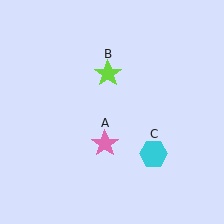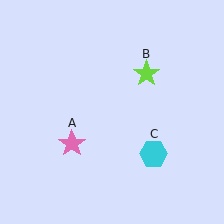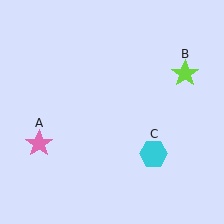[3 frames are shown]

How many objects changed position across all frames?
2 objects changed position: pink star (object A), lime star (object B).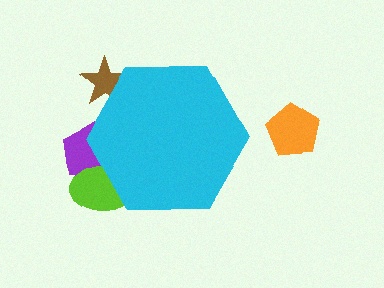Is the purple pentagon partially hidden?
Yes, the purple pentagon is partially hidden behind the cyan hexagon.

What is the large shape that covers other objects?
A cyan hexagon.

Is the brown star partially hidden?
Yes, the brown star is partially hidden behind the cyan hexagon.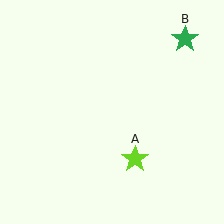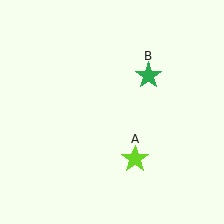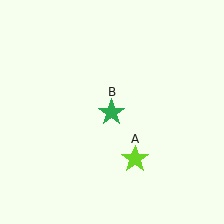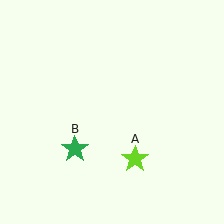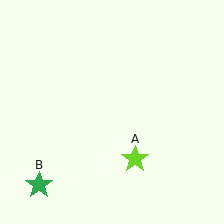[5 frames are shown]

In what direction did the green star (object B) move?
The green star (object B) moved down and to the left.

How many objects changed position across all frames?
1 object changed position: green star (object B).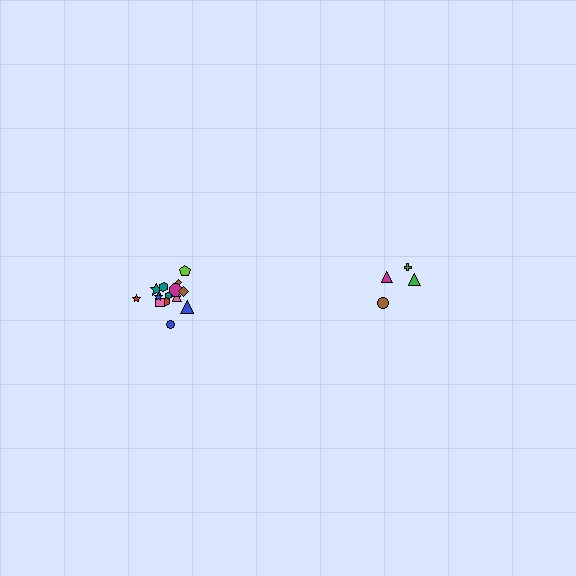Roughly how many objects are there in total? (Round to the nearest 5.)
Roughly 20 objects in total.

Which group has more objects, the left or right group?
The left group.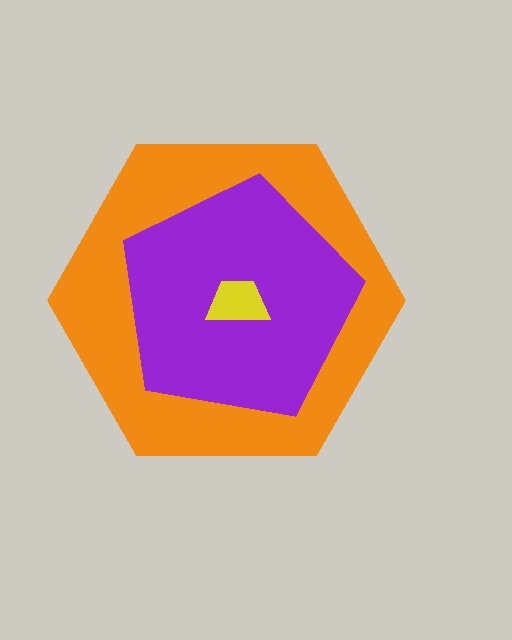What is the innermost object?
The yellow trapezoid.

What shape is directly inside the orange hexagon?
The purple pentagon.